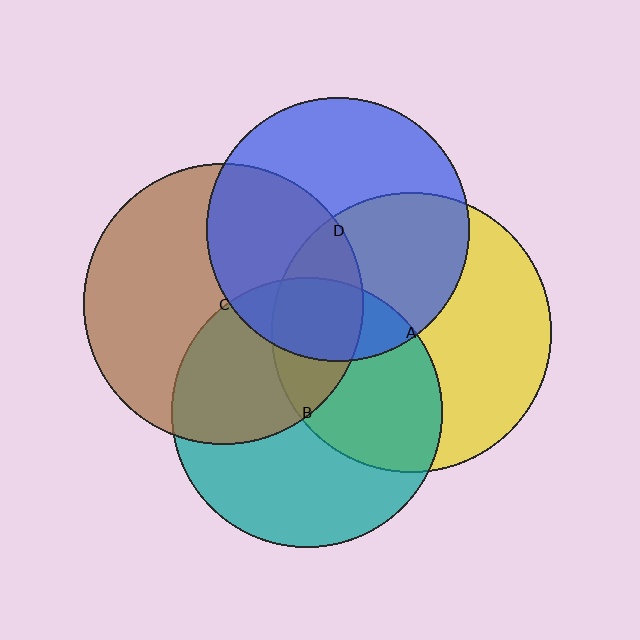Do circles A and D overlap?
Yes.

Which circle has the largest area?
Circle C (brown).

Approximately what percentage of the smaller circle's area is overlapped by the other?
Approximately 45%.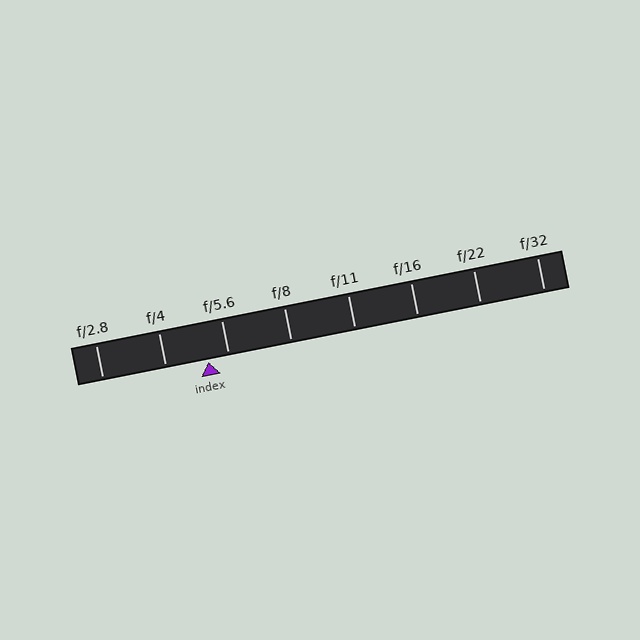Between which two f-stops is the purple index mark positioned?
The index mark is between f/4 and f/5.6.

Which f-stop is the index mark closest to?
The index mark is closest to f/5.6.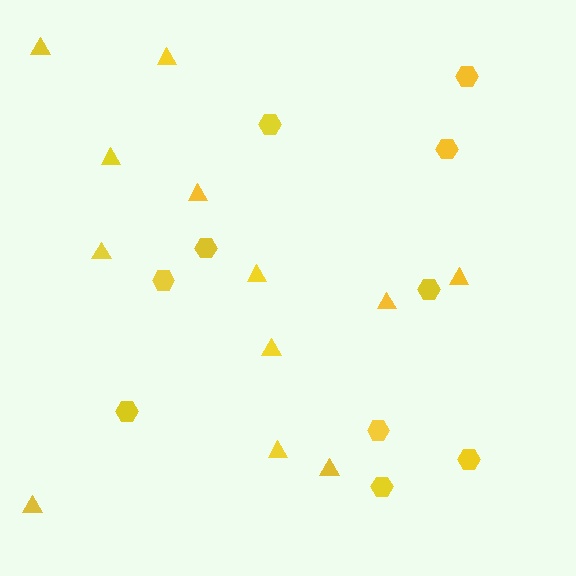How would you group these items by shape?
There are 2 groups: one group of triangles (12) and one group of hexagons (10).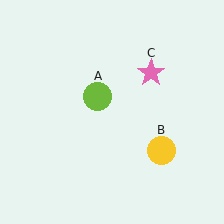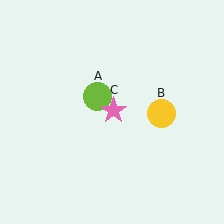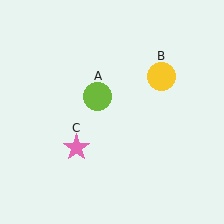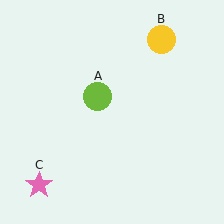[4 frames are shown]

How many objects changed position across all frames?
2 objects changed position: yellow circle (object B), pink star (object C).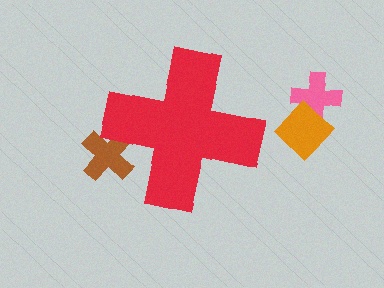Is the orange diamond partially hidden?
No, the orange diamond is fully visible.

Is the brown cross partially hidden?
Yes, the brown cross is partially hidden behind the red cross.